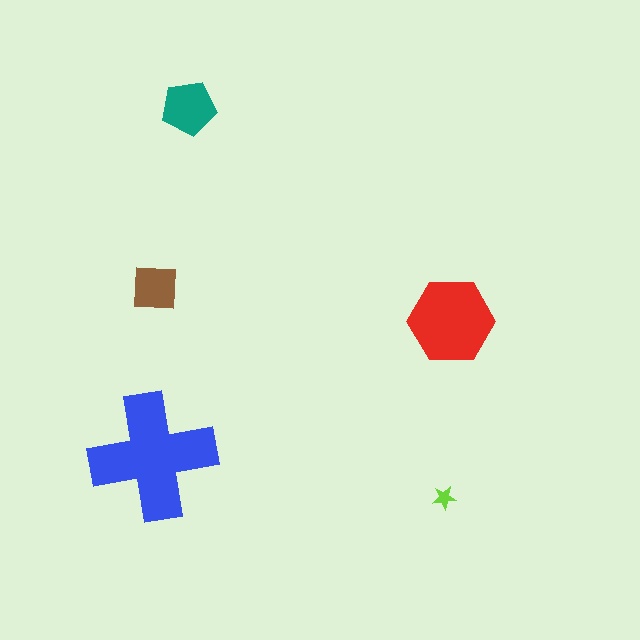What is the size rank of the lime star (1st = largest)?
5th.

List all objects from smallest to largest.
The lime star, the brown square, the teal pentagon, the red hexagon, the blue cross.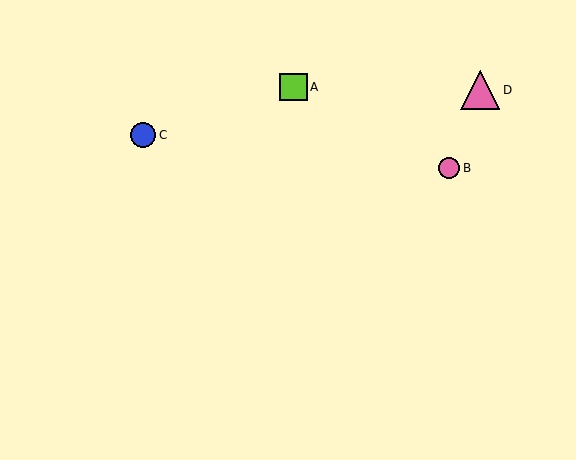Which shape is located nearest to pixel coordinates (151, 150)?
The blue circle (labeled C) at (143, 135) is nearest to that location.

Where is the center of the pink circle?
The center of the pink circle is at (449, 168).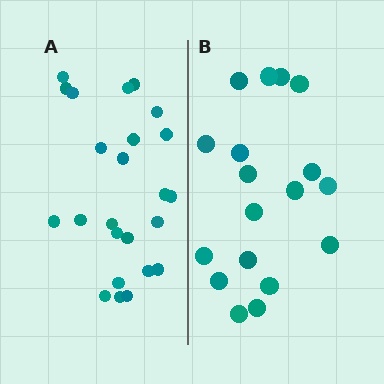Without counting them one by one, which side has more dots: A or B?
Region A (the left region) has more dots.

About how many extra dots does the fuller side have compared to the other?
Region A has about 6 more dots than region B.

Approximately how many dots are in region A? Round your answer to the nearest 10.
About 20 dots. (The exact count is 24, which rounds to 20.)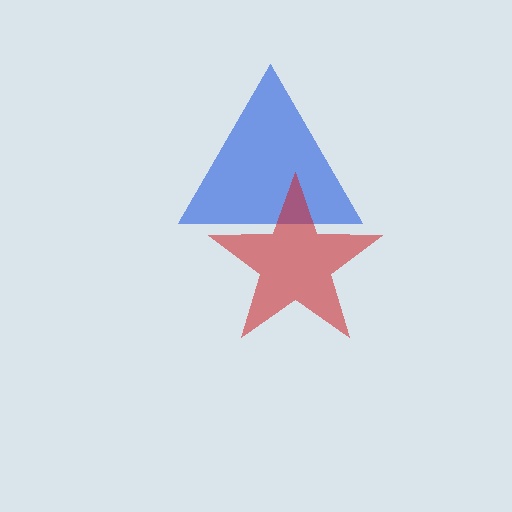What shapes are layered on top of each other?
The layered shapes are: a blue triangle, a red star.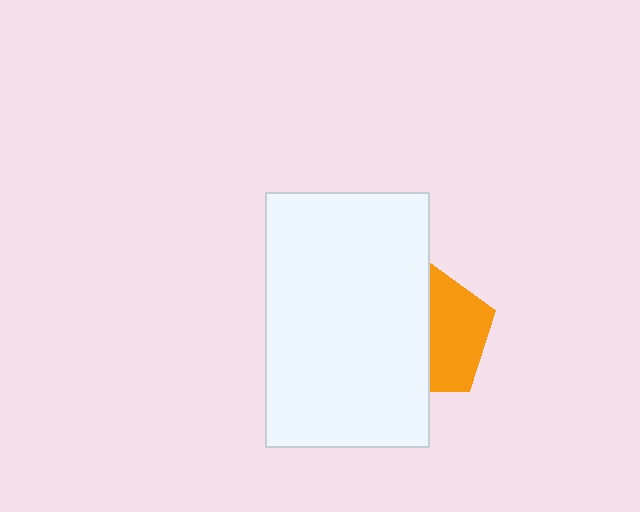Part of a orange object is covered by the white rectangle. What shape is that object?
It is a pentagon.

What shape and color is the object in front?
The object in front is a white rectangle.